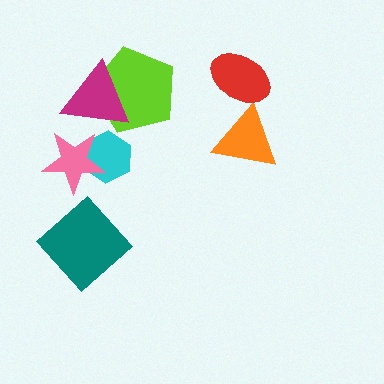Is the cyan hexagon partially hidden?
Yes, it is partially covered by another shape.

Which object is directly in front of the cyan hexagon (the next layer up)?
The pink star is directly in front of the cyan hexagon.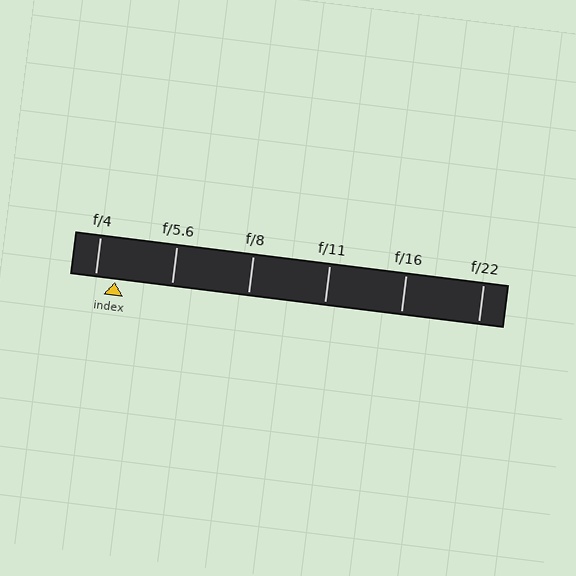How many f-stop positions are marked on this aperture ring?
There are 6 f-stop positions marked.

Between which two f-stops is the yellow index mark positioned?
The index mark is between f/4 and f/5.6.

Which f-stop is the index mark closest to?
The index mark is closest to f/4.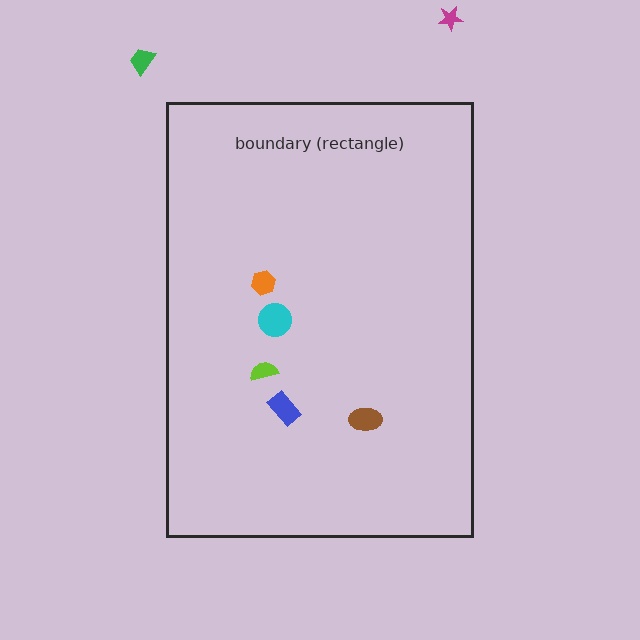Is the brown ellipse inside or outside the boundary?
Inside.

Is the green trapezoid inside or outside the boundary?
Outside.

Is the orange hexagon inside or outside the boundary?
Inside.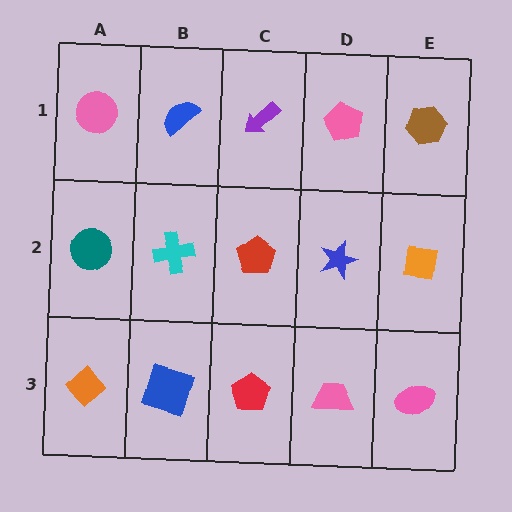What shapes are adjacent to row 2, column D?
A pink pentagon (row 1, column D), a pink trapezoid (row 3, column D), a red pentagon (row 2, column C), an orange square (row 2, column E).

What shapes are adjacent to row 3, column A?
A teal circle (row 2, column A), a blue square (row 3, column B).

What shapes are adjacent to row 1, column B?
A cyan cross (row 2, column B), a pink circle (row 1, column A), a purple arrow (row 1, column C).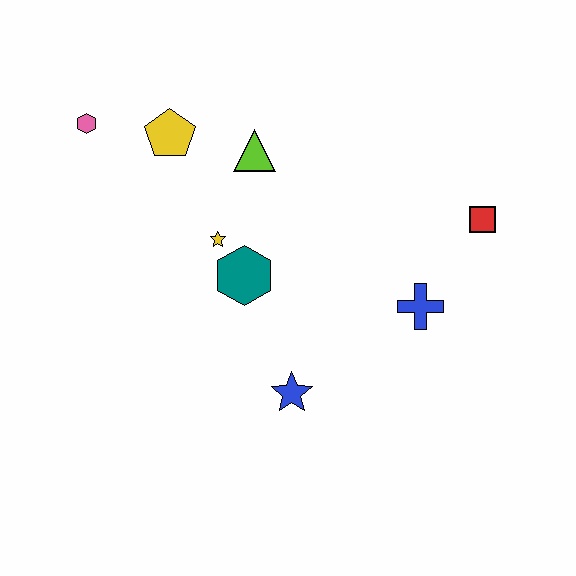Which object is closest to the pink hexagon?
The yellow pentagon is closest to the pink hexagon.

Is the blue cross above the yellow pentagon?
No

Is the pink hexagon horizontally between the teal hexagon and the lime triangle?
No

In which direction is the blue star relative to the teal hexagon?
The blue star is below the teal hexagon.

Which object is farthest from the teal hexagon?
The red square is farthest from the teal hexagon.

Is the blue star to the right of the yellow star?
Yes